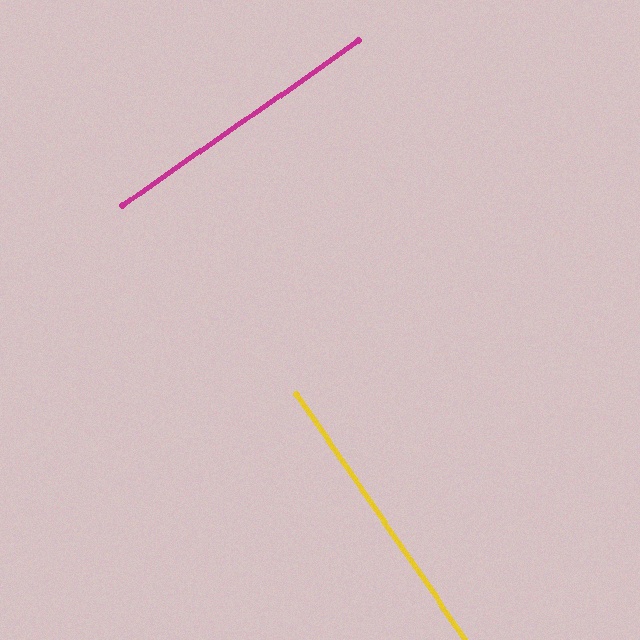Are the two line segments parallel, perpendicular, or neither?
Perpendicular — they meet at approximately 90°.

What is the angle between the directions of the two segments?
Approximately 90 degrees.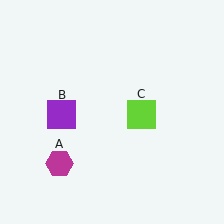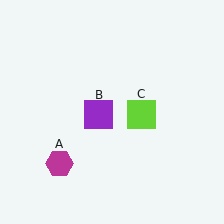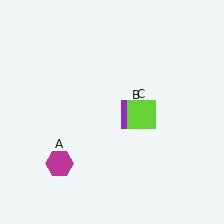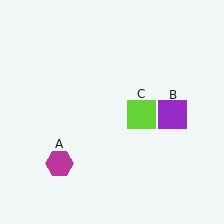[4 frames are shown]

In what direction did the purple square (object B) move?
The purple square (object B) moved right.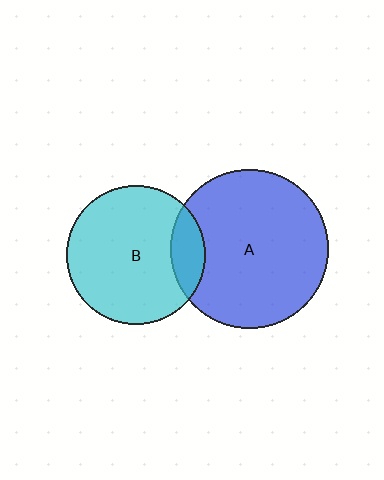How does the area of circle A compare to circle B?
Approximately 1.3 times.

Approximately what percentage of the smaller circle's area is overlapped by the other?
Approximately 15%.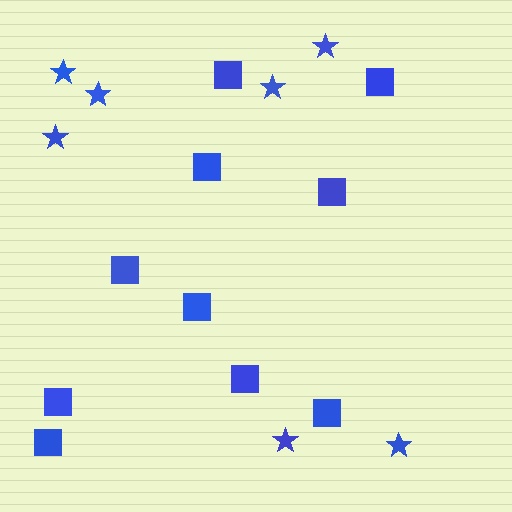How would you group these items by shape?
There are 2 groups: one group of stars (7) and one group of squares (10).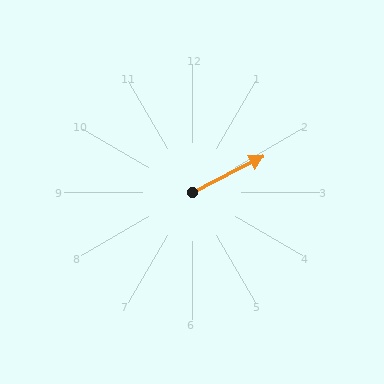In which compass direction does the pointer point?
Northeast.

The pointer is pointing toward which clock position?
Roughly 2 o'clock.